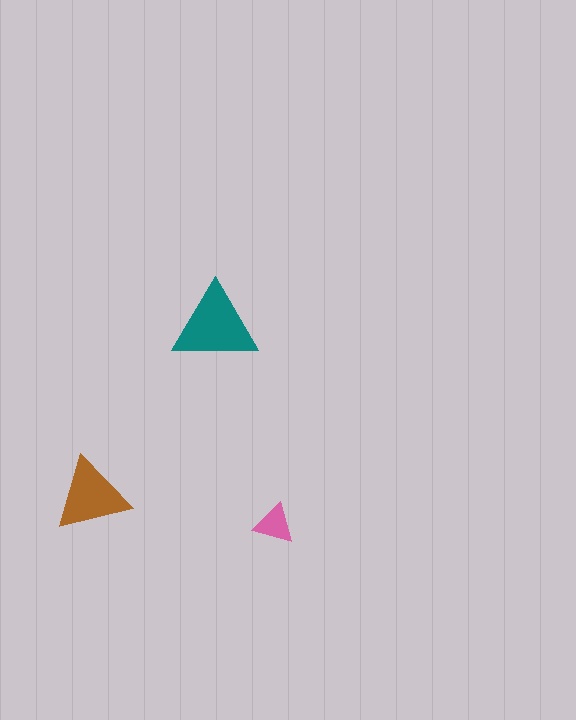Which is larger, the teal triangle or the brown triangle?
The teal one.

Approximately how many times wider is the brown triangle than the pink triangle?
About 2 times wider.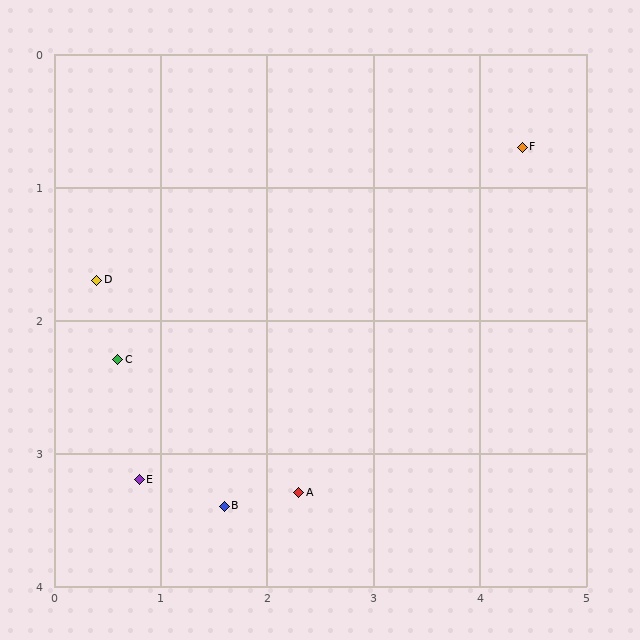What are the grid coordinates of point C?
Point C is at approximately (0.6, 2.3).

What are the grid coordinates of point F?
Point F is at approximately (4.4, 0.7).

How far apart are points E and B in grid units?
Points E and B are about 0.8 grid units apart.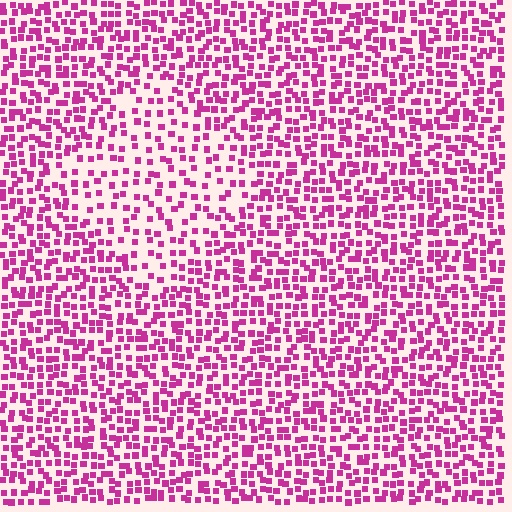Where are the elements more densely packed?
The elements are more densely packed outside the diamond boundary.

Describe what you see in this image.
The image contains small magenta elements arranged at two different densities. A diamond-shaped region is visible where the elements are less densely packed than the surrounding area.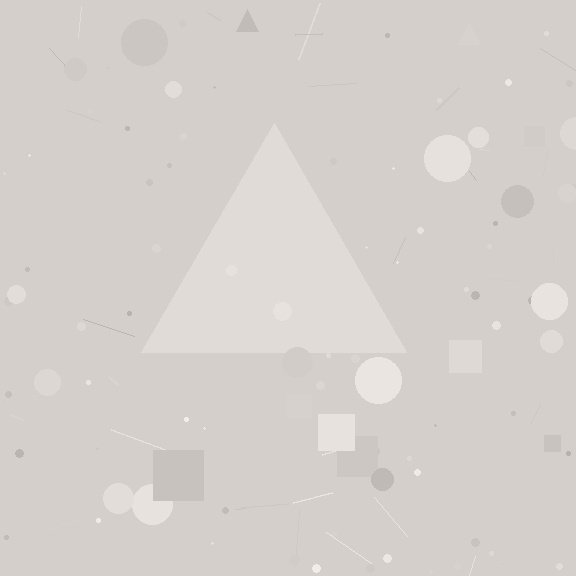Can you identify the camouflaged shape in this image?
The camouflaged shape is a triangle.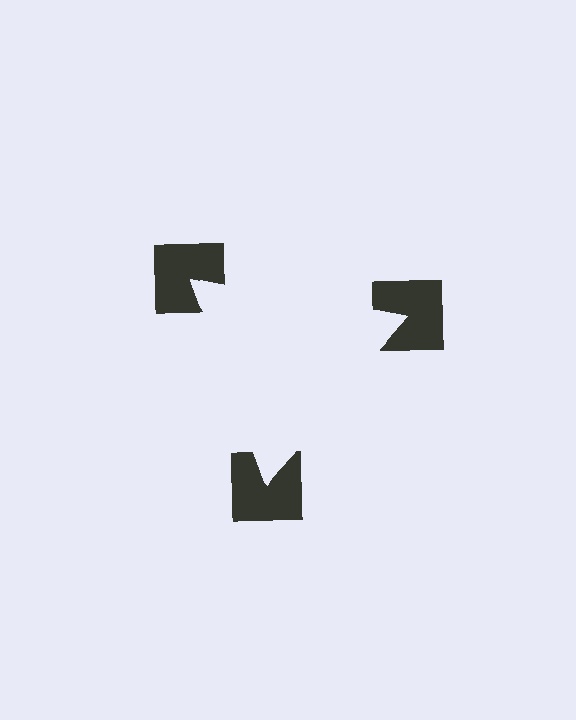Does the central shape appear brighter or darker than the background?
It typically appears slightly brighter than the background, even though no actual brightness change is drawn.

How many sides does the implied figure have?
3 sides.